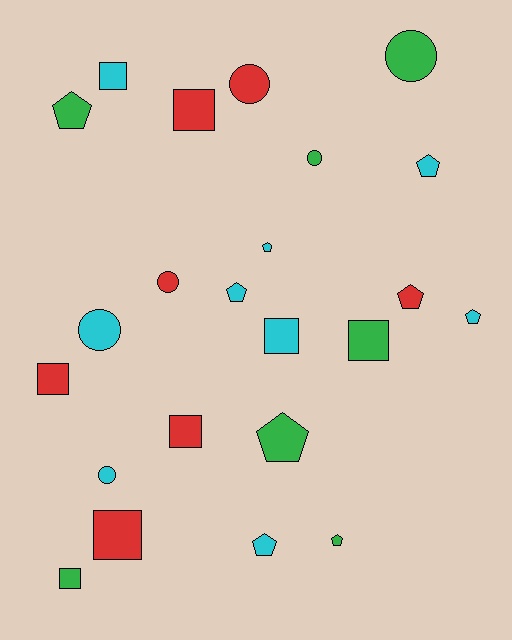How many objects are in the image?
There are 23 objects.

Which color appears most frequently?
Cyan, with 9 objects.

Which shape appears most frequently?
Pentagon, with 9 objects.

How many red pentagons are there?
There is 1 red pentagon.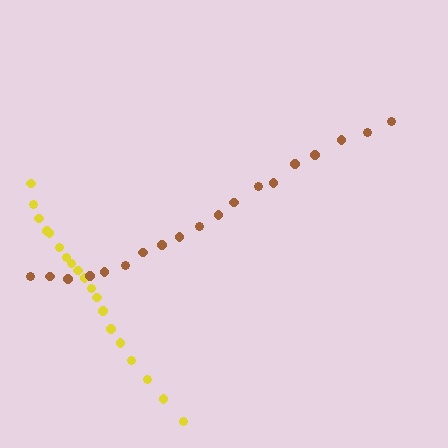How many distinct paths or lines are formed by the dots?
There are 2 distinct paths.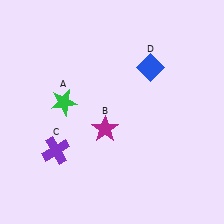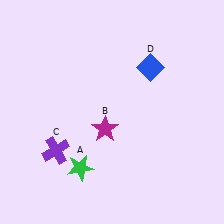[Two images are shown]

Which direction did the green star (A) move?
The green star (A) moved down.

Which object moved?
The green star (A) moved down.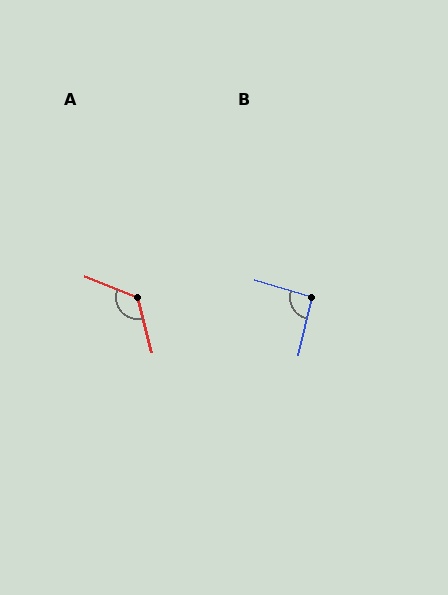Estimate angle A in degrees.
Approximately 126 degrees.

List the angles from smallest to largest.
B (94°), A (126°).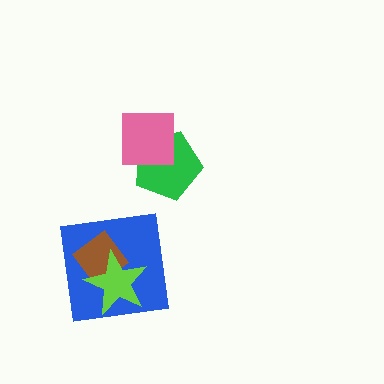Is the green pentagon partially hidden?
Yes, it is partially covered by another shape.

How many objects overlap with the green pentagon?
1 object overlaps with the green pentagon.